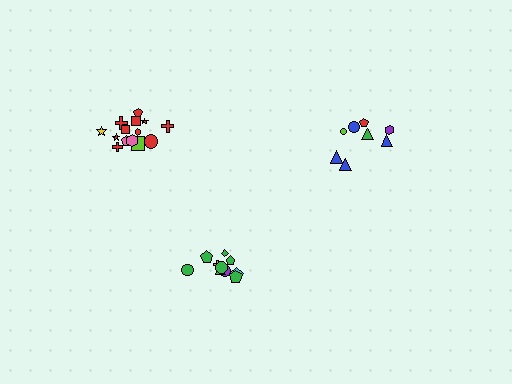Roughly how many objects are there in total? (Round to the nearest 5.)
Roughly 35 objects in total.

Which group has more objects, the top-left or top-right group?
The top-left group.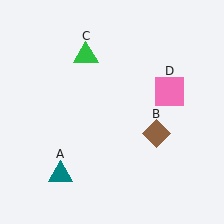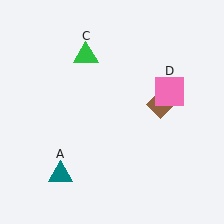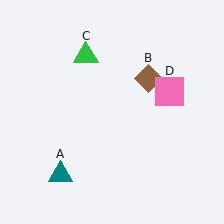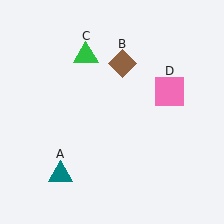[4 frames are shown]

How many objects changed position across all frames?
1 object changed position: brown diamond (object B).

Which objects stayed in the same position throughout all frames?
Teal triangle (object A) and green triangle (object C) and pink square (object D) remained stationary.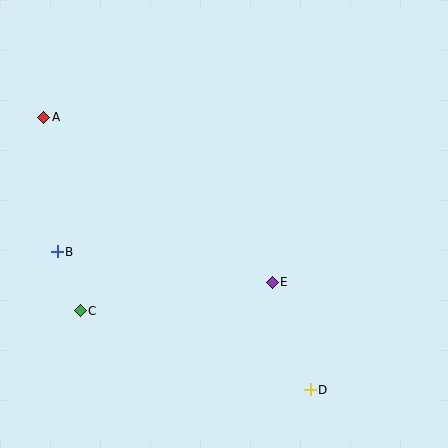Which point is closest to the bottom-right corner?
Point D is closest to the bottom-right corner.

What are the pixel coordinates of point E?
Point E is at (272, 282).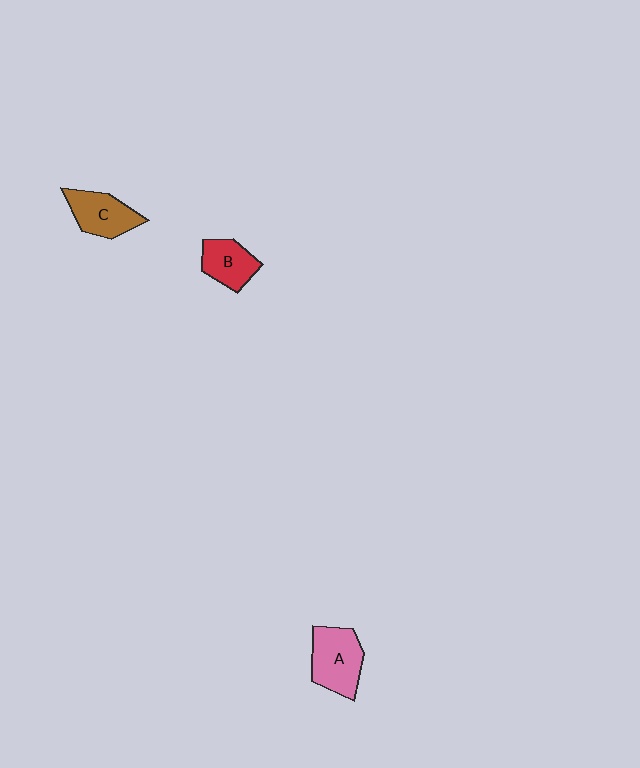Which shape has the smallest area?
Shape B (red).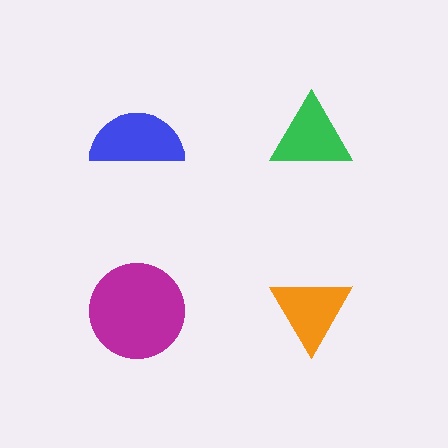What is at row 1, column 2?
A green triangle.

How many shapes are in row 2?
2 shapes.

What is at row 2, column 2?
An orange triangle.